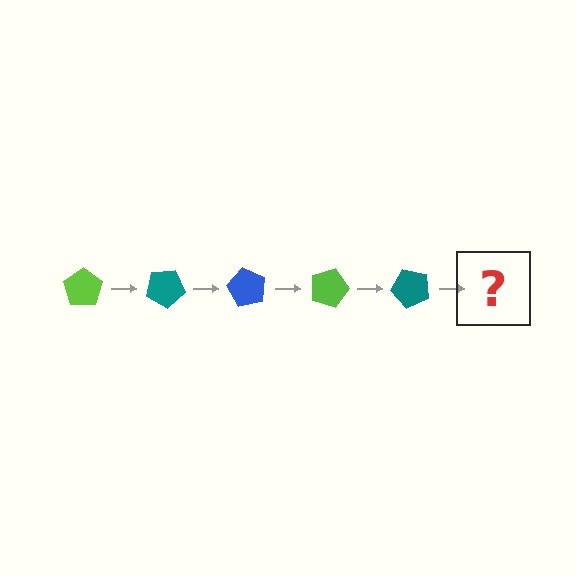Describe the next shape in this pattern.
It should be a blue pentagon, rotated 150 degrees from the start.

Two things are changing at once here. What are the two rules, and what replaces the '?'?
The two rules are that it rotates 30 degrees each step and the color cycles through lime, teal, and blue. The '?' should be a blue pentagon, rotated 150 degrees from the start.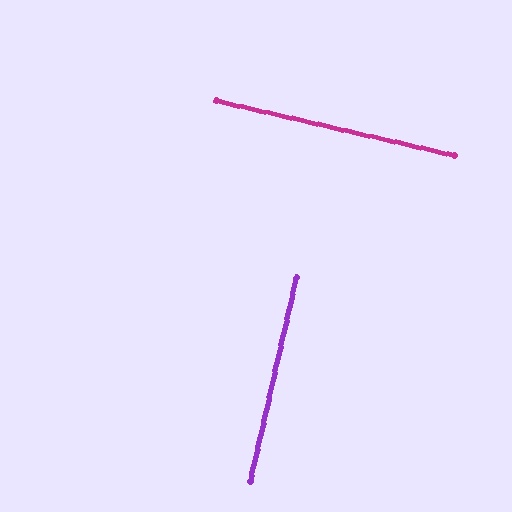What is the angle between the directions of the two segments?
Approximately 90 degrees.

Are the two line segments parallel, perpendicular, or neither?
Perpendicular — they meet at approximately 90°.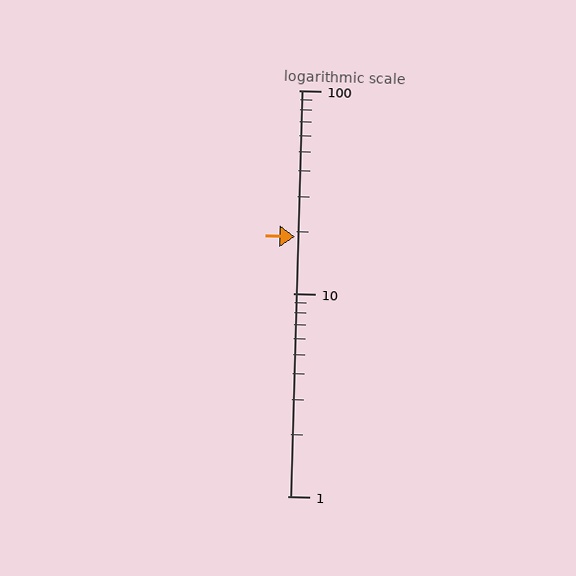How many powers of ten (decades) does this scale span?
The scale spans 2 decades, from 1 to 100.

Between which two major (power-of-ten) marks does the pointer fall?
The pointer is between 10 and 100.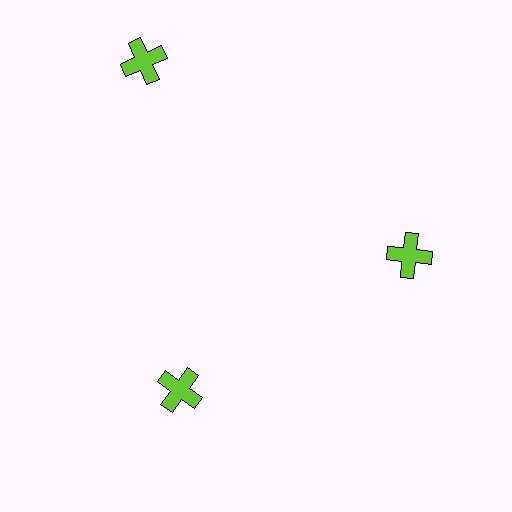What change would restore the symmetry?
The symmetry would be restored by moving it inward, back onto the ring so that all 3 crosses sit at equal angles and equal distance from the center.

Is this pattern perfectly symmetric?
No. The 3 lime crosses are arranged in a ring, but one element near the 11 o'clock position is pushed outward from the center, breaking the 3-fold rotational symmetry.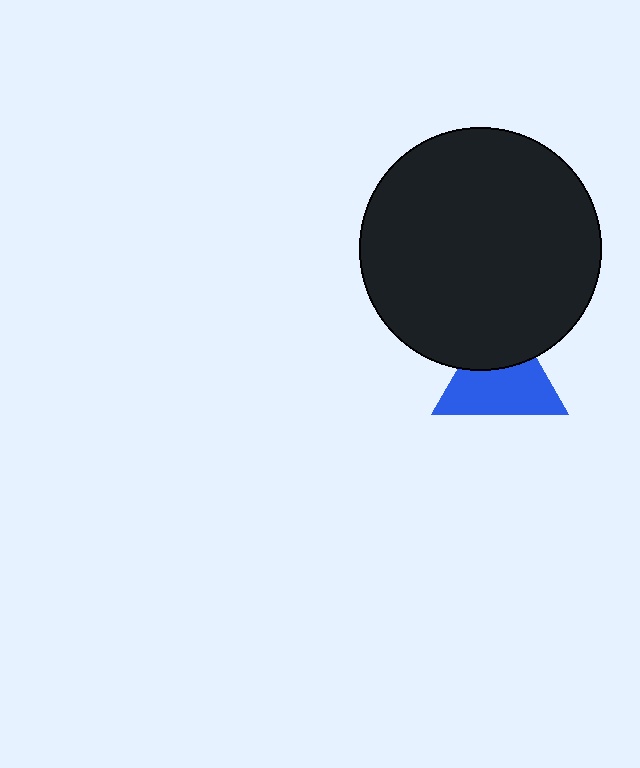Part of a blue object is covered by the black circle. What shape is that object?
It is a triangle.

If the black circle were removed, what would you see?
You would see the complete blue triangle.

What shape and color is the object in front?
The object in front is a black circle.